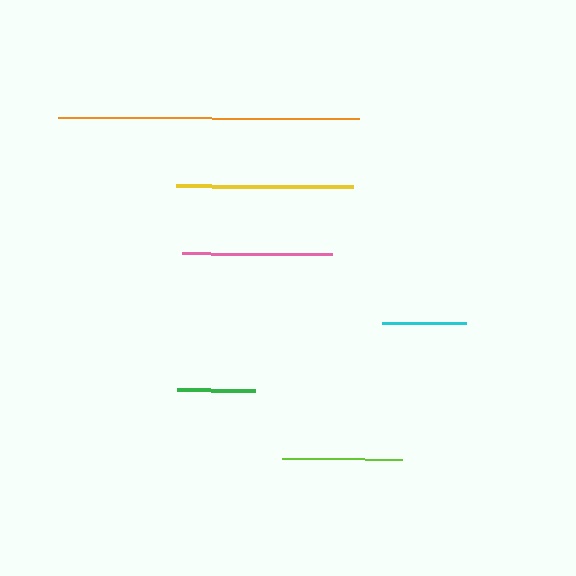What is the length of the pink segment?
The pink segment is approximately 150 pixels long.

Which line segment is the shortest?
The green line is the shortest at approximately 78 pixels.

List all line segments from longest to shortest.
From longest to shortest: orange, yellow, pink, lime, cyan, green.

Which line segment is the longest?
The orange line is the longest at approximately 301 pixels.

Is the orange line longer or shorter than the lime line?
The orange line is longer than the lime line.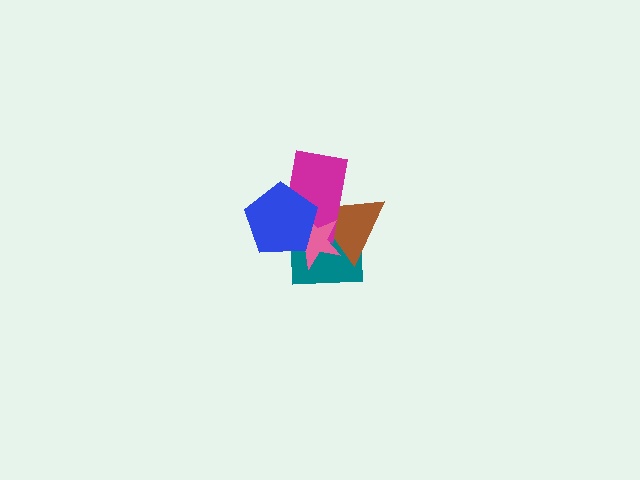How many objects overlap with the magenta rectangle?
4 objects overlap with the magenta rectangle.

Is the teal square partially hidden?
Yes, it is partially covered by another shape.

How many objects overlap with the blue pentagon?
4 objects overlap with the blue pentagon.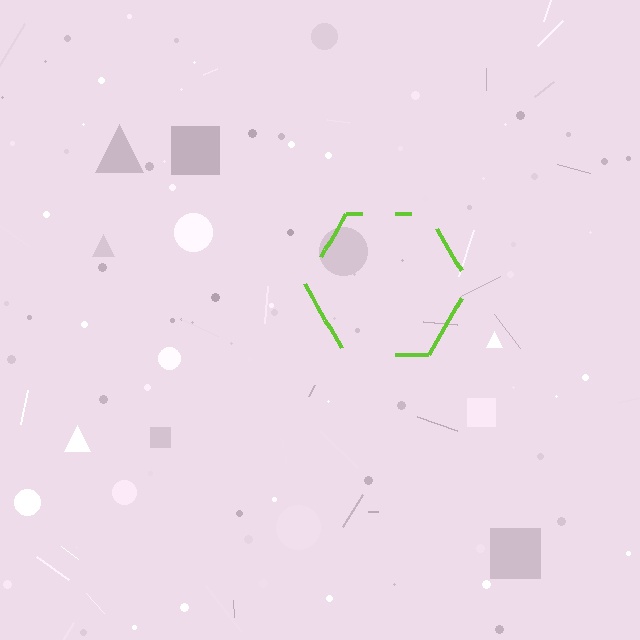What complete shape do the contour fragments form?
The contour fragments form a hexagon.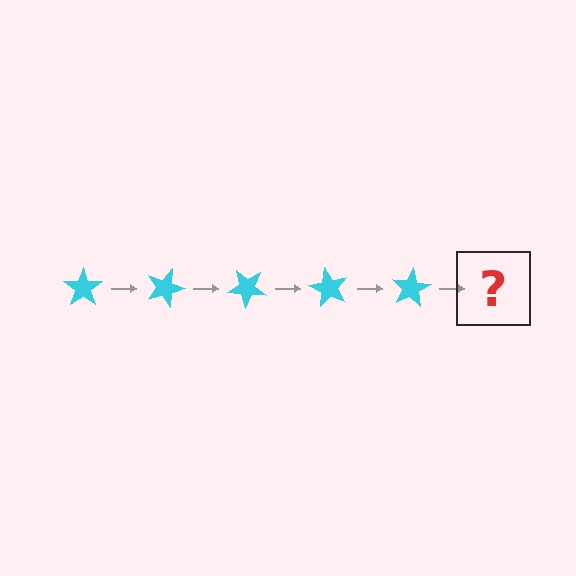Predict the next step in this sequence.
The next step is a cyan star rotated 100 degrees.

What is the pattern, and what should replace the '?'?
The pattern is that the star rotates 20 degrees each step. The '?' should be a cyan star rotated 100 degrees.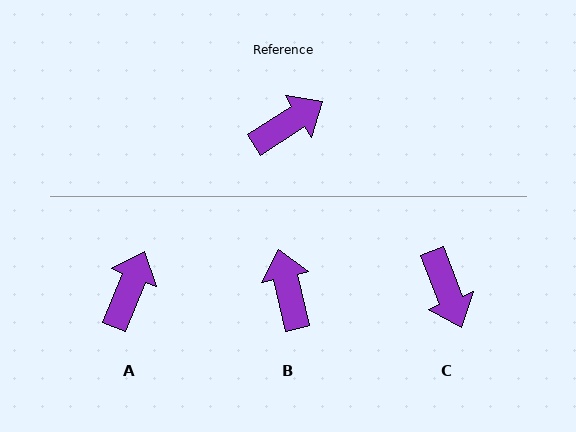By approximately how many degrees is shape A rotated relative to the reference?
Approximately 36 degrees counter-clockwise.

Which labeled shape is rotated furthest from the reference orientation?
C, about 101 degrees away.